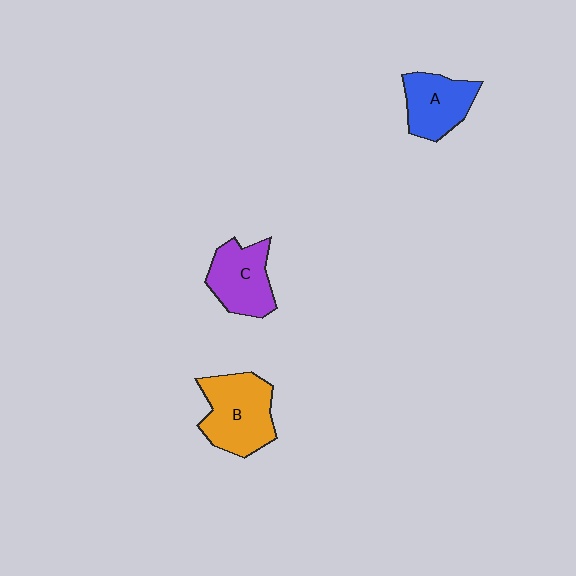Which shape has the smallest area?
Shape A (blue).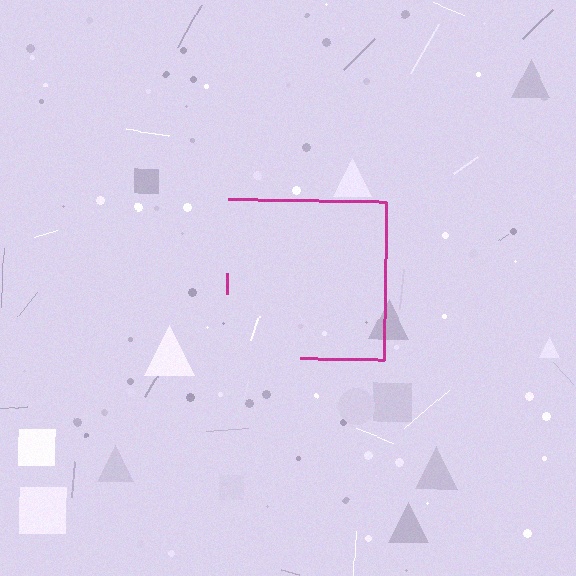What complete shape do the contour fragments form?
The contour fragments form a square.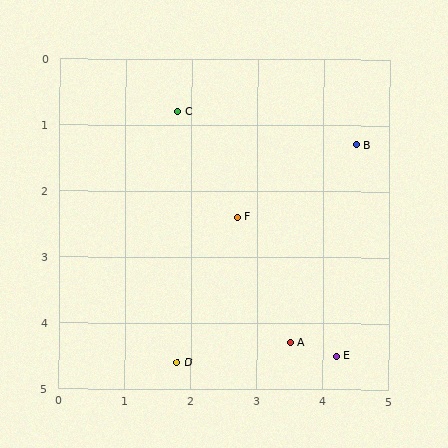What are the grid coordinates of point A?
Point A is at approximately (3.5, 4.3).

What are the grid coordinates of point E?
Point E is at approximately (4.2, 4.5).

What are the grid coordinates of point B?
Point B is at approximately (4.5, 1.3).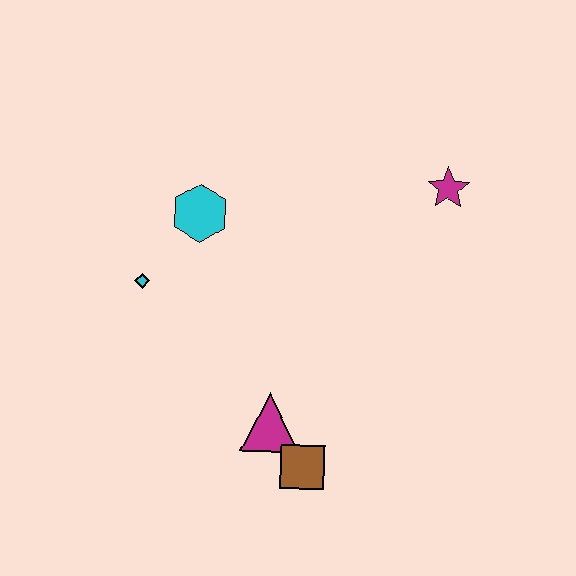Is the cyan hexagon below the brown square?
No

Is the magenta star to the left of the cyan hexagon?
No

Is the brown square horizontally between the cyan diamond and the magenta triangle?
No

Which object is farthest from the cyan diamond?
The magenta star is farthest from the cyan diamond.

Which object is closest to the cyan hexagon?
The cyan diamond is closest to the cyan hexagon.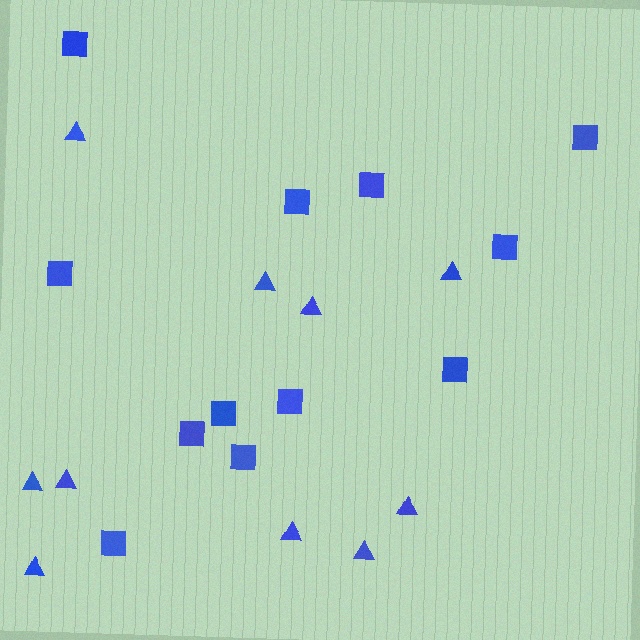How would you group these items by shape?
There are 2 groups: one group of squares (12) and one group of triangles (10).